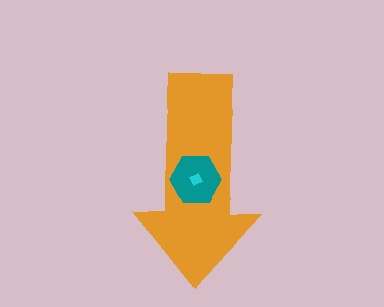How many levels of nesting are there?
3.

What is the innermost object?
The cyan diamond.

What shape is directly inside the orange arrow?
The teal hexagon.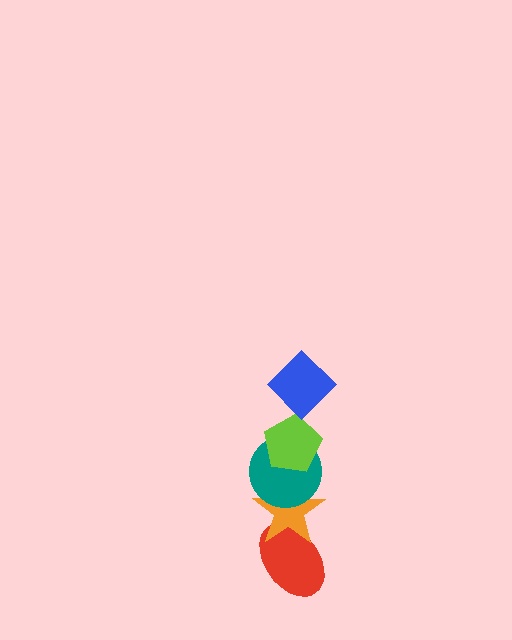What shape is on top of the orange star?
The teal circle is on top of the orange star.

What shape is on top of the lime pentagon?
The blue diamond is on top of the lime pentagon.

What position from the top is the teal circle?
The teal circle is 3rd from the top.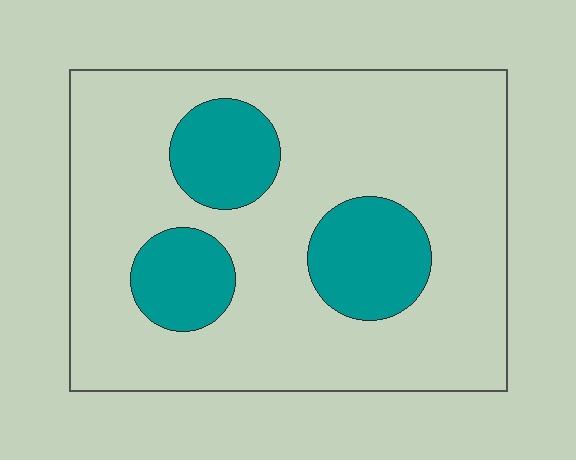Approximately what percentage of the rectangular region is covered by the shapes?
Approximately 20%.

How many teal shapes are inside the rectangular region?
3.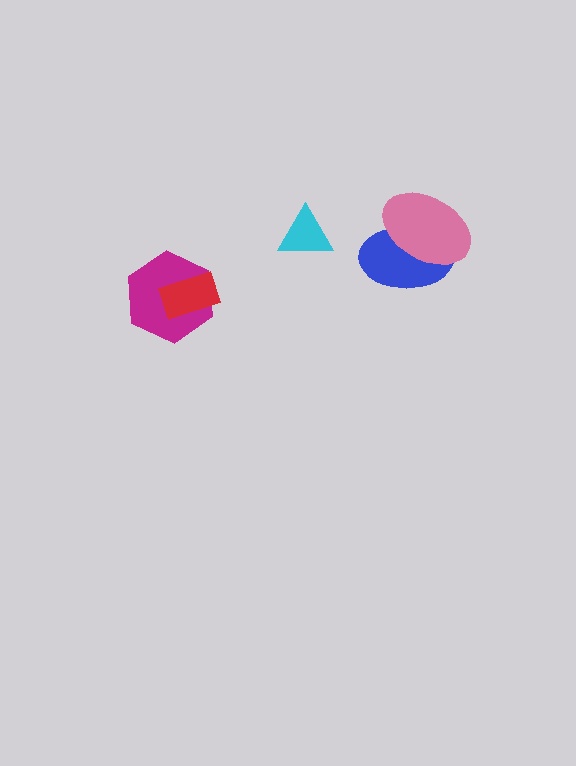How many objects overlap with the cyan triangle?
0 objects overlap with the cyan triangle.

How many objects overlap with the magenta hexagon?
1 object overlaps with the magenta hexagon.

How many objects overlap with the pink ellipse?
1 object overlaps with the pink ellipse.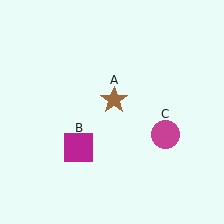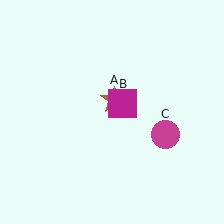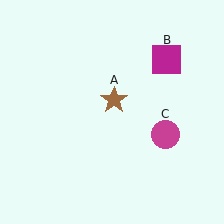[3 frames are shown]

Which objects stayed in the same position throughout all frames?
Brown star (object A) and magenta circle (object C) remained stationary.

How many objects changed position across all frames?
1 object changed position: magenta square (object B).